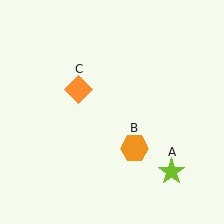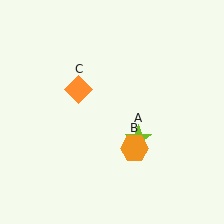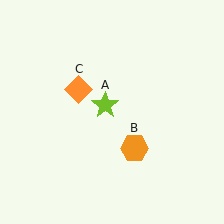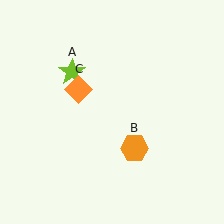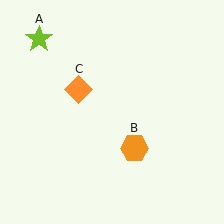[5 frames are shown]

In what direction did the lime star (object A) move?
The lime star (object A) moved up and to the left.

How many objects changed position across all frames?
1 object changed position: lime star (object A).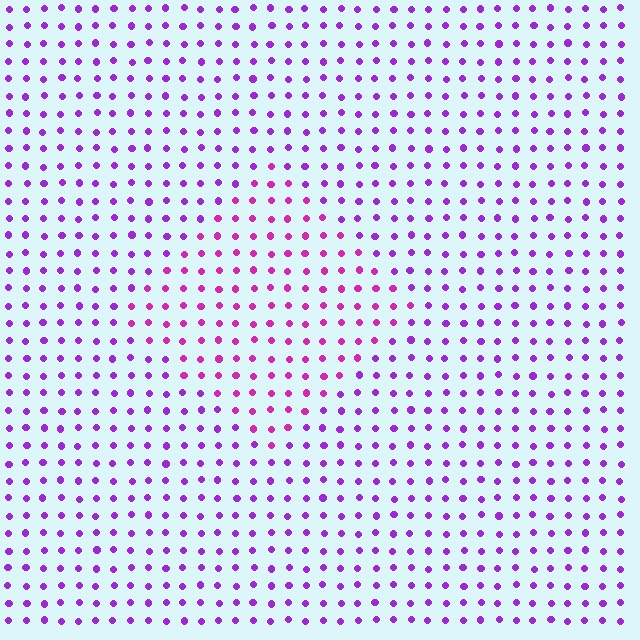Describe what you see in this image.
The image is filled with small purple elements in a uniform arrangement. A diamond-shaped region is visible where the elements are tinted to a slightly different hue, forming a subtle color boundary.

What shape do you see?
I see a diamond.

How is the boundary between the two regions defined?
The boundary is defined purely by a slight shift in hue (about 31 degrees). Spacing, size, and orientation are identical on both sides.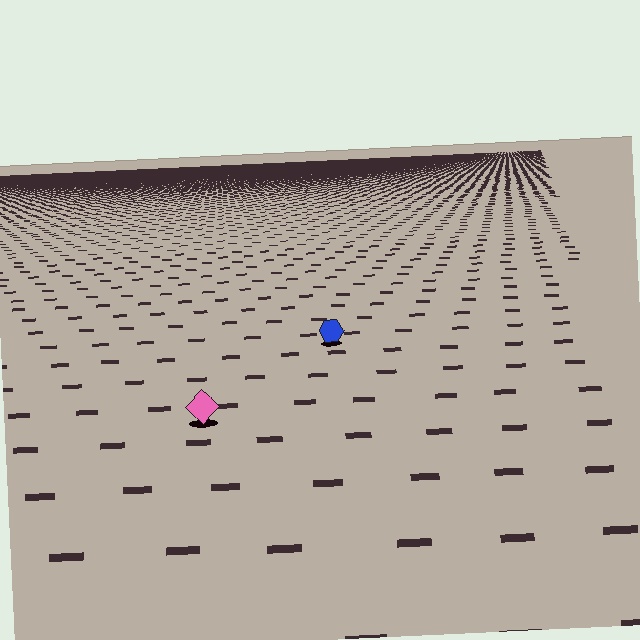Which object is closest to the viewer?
The pink diamond is closest. The texture marks near it are larger and more spread out.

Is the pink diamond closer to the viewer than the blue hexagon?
Yes. The pink diamond is closer — you can tell from the texture gradient: the ground texture is coarser near it.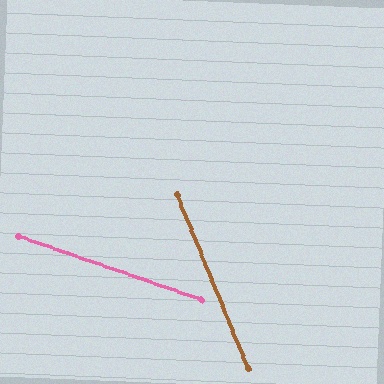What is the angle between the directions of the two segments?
Approximately 48 degrees.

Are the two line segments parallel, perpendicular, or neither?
Neither parallel nor perpendicular — they differ by about 48°.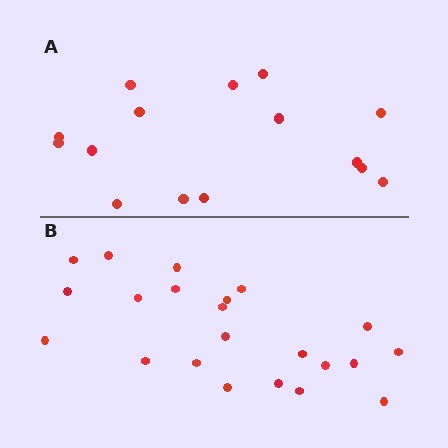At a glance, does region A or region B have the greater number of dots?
Region B (the bottom region) has more dots.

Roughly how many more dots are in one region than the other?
Region B has roughly 8 or so more dots than region A.